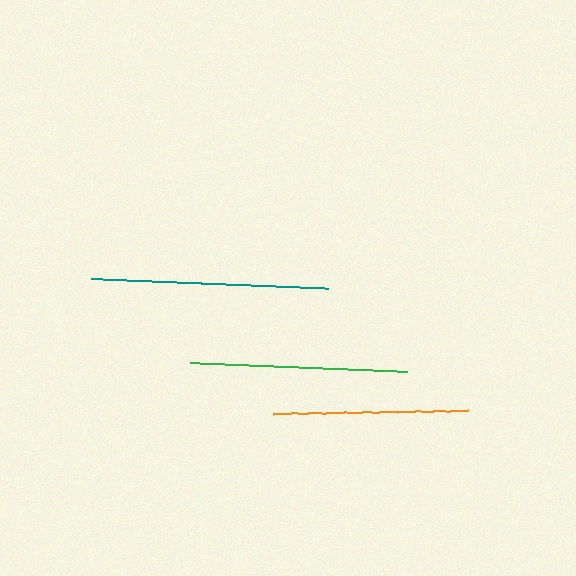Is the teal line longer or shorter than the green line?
The teal line is longer than the green line.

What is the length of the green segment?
The green segment is approximately 217 pixels long.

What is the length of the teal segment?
The teal segment is approximately 238 pixels long.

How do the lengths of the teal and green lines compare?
The teal and green lines are approximately the same length.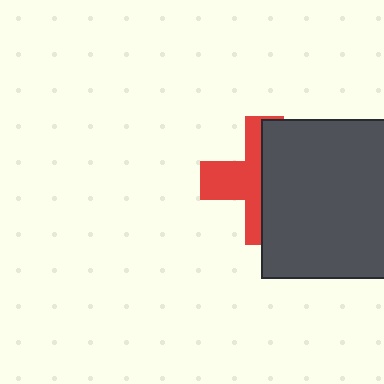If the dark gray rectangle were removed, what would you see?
You would see the complete red cross.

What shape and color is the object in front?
The object in front is a dark gray rectangle.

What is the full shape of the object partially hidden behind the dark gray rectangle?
The partially hidden object is a red cross.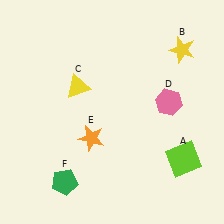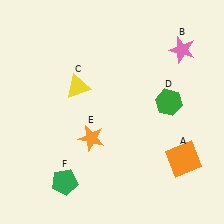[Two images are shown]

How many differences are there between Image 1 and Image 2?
There are 3 differences between the two images.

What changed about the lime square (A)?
In Image 1, A is lime. In Image 2, it changed to orange.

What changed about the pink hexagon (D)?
In Image 1, D is pink. In Image 2, it changed to green.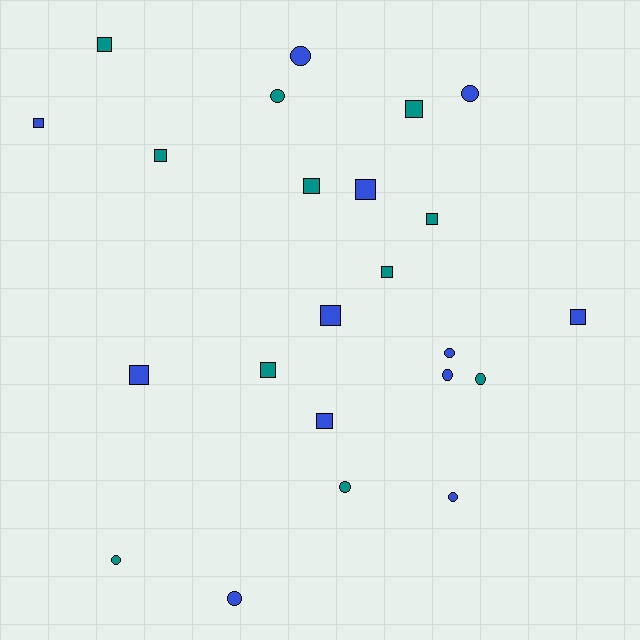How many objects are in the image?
There are 23 objects.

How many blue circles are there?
There are 6 blue circles.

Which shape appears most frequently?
Square, with 13 objects.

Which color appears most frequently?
Blue, with 12 objects.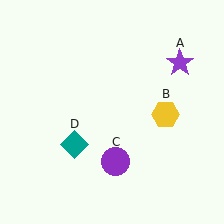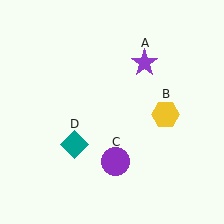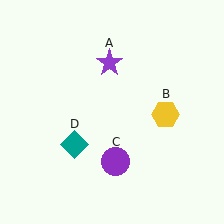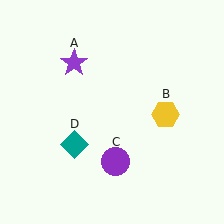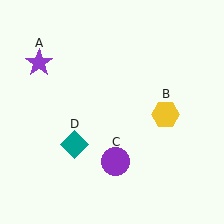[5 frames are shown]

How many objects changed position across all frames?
1 object changed position: purple star (object A).